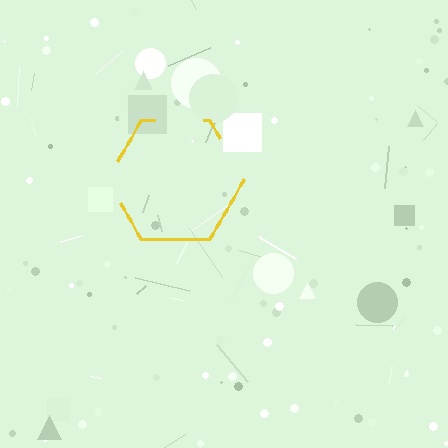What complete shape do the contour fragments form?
The contour fragments form a hexagon.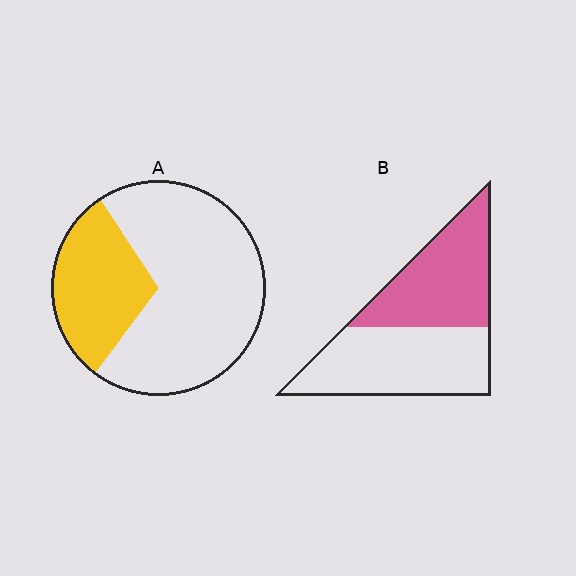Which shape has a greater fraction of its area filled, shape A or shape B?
Shape B.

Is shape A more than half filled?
No.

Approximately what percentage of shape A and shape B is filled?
A is approximately 30% and B is approximately 45%.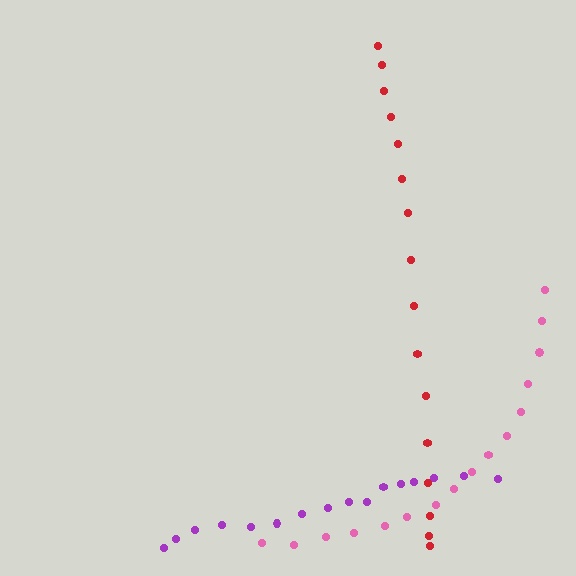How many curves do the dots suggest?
There are 3 distinct paths.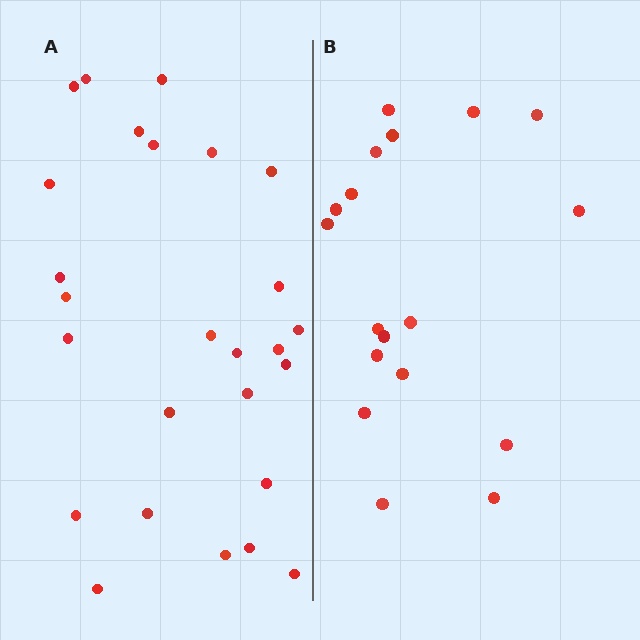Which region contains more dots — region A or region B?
Region A (the left region) has more dots.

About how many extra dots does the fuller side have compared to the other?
Region A has roughly 8 or so more dots than region B.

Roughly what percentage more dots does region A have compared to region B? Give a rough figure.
About 45% more.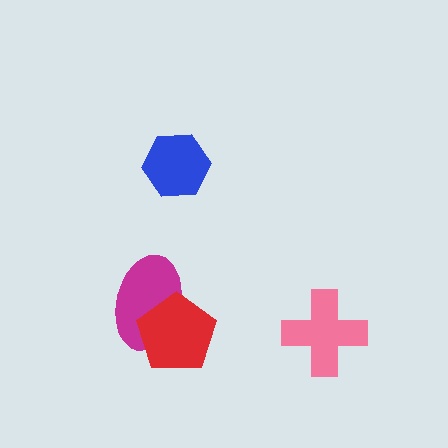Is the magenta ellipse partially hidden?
Yes, it is partially covered by another shape.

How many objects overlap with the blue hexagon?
0 objects overlap with the blue hexagon.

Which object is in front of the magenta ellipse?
The red pentagon is in front of the magenta ellipse.